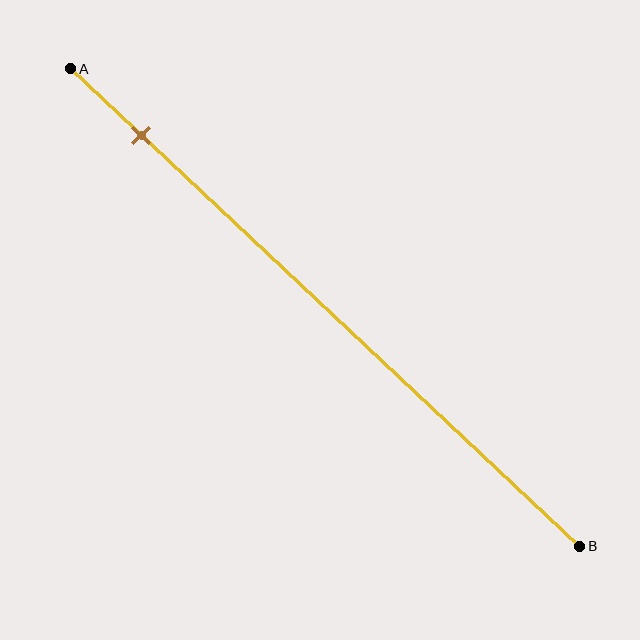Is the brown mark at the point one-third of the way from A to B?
No, the mark is at about 15% from A, not at the 33% one-third point.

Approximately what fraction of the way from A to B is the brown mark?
The brown mark is approximately 15% of the way from A to B.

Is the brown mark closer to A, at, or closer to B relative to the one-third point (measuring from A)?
The brown mark is closer to point A than the one-third point of segment AB.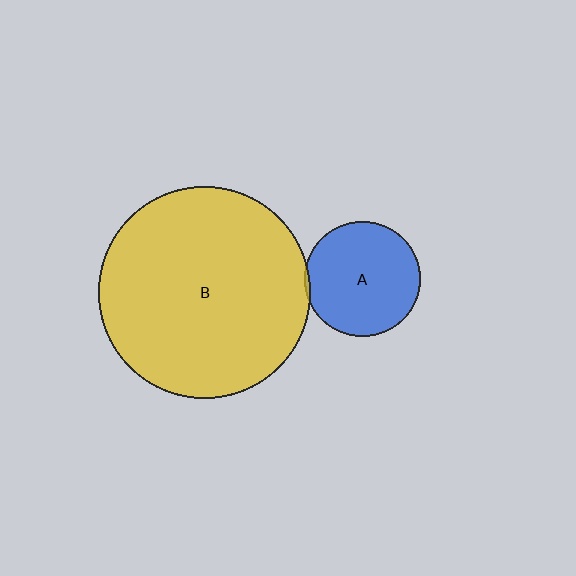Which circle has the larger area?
Circle B (yellow).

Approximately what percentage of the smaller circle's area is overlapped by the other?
Approximately 5%.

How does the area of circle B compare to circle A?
Approximately 3.4 times.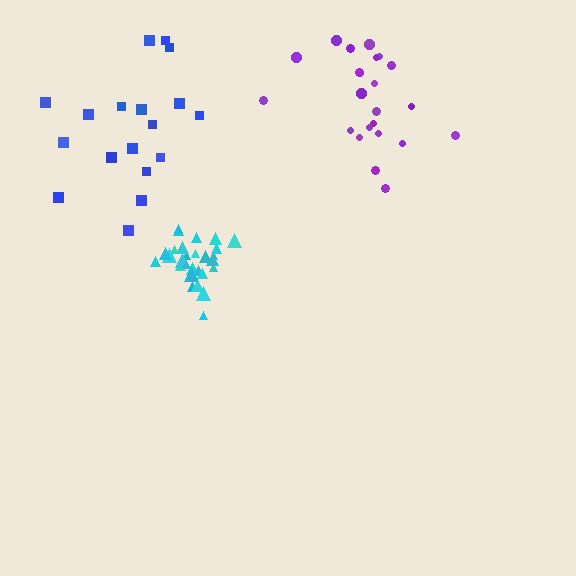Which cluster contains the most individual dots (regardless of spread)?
Cyan (28).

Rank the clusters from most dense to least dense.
cyan, purple, blue.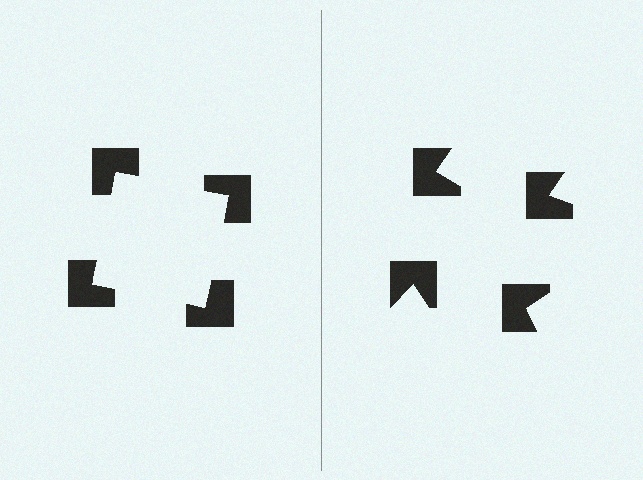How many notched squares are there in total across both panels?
8 — 4 on each side.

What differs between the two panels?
The notched squares are positioned identically on both sides; only the wedge orientations differ. On the left they align to a square; on the right they are misaligned.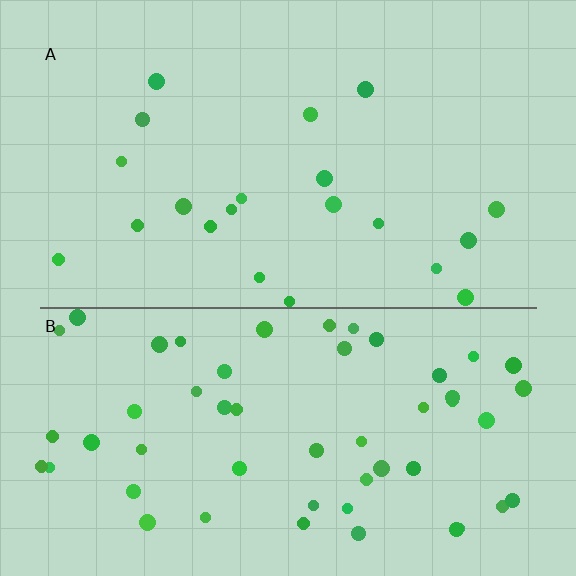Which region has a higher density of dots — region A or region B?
B (the bottom).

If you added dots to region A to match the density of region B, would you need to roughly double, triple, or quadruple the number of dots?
Approximately triple.